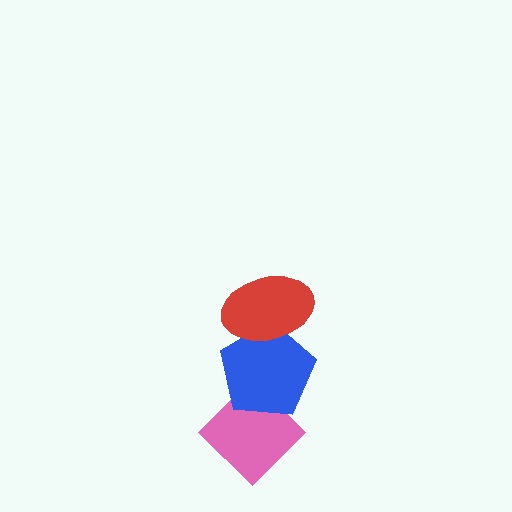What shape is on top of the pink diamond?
The blue pentagon is on top of the pink diamond.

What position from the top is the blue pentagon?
The blue pentagon is 2nd from the top.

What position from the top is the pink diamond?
The pink diamond is 3rd from the top.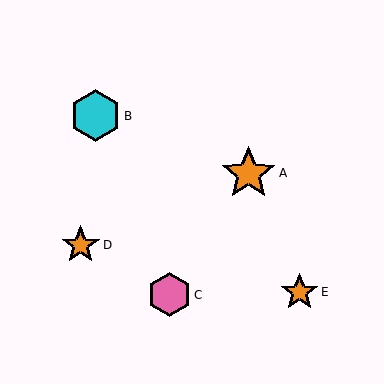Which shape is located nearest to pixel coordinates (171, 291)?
The pink hexagon (labeled C) at (170, 295) is nearest to that location.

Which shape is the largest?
The orange star (labeled A) is the largest.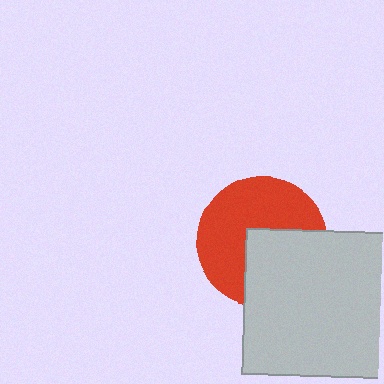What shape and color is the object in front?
The object in front is a light gray rectangle.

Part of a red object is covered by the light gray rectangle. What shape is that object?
It is a circle.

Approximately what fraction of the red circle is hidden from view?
Roughly 41% of the red circle is hidden behind the light gray rectangle.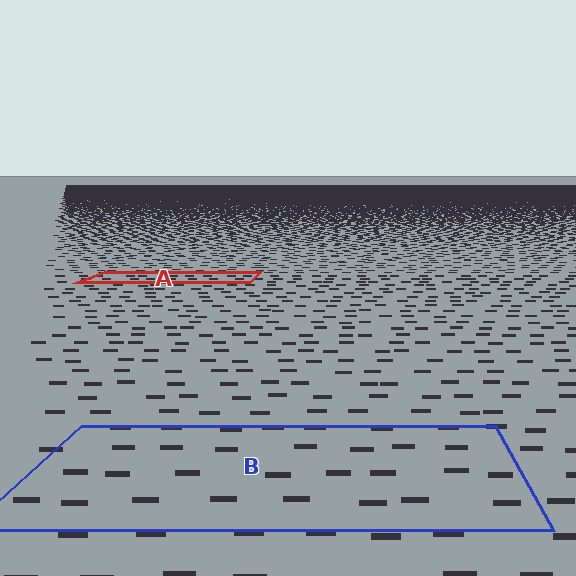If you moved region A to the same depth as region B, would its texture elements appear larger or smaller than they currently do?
They would appear larger. At a closer depth, the same texture elements are projected at a bigger on-screen size.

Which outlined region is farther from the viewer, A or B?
Region A is farther from the viewer — the texture elements inside it appear smaller and more densely packed.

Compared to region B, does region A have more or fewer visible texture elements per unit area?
Region A has more texture elements per unit area — they are packed more densely because it is farther away.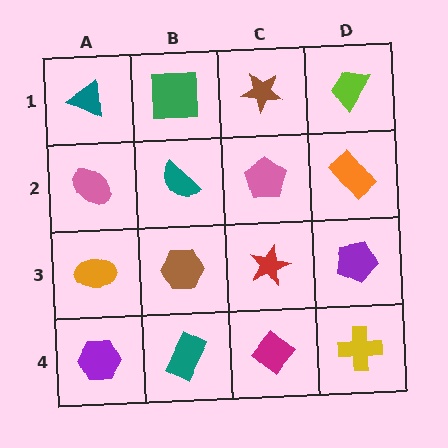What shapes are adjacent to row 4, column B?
A brown hexagon (row 3, column B), a purple hexagon (row 4, column A), a magenta diamond (row 4, column C).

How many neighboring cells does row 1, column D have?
2.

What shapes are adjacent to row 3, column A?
A pink ellipse (row 2, column A), a purple hexagon (row 4, column A), a brown hexagon (row 3, column B).